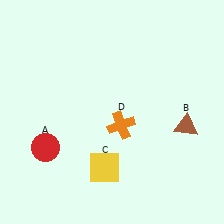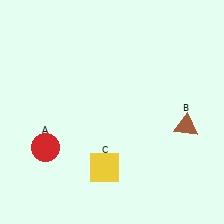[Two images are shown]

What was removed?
The orange cross (D) was removed in Image 2.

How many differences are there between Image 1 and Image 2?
There is 1 difference between the two images.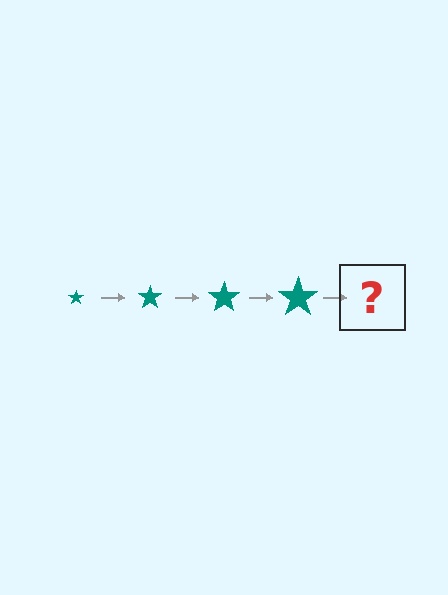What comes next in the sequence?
The next element should be a teal star, larger than the previous one.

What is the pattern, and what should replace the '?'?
The pattern is that the star gets progressively larger each step. The '?' should be a teal star, larger than the previous one.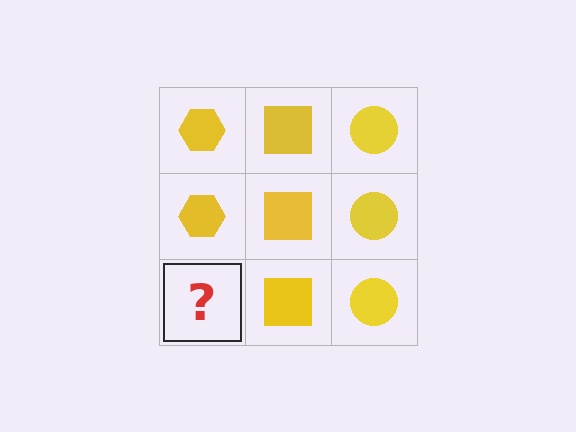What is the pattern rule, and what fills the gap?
The rule is that each column has a consistent shape. The gap should be filled with a yellow hexagon.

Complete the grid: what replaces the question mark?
The question mark should be replaced with a yellow hexagon.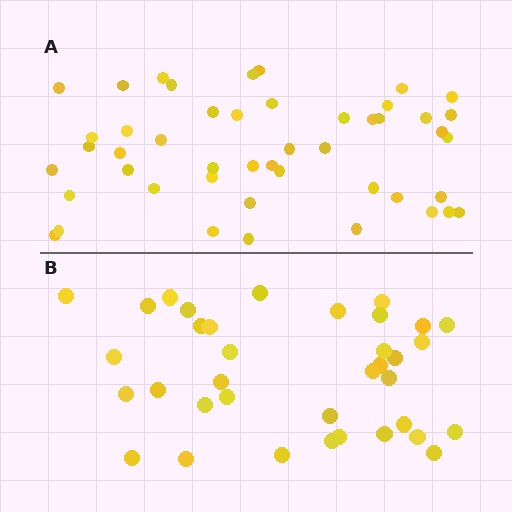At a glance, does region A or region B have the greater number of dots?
Region A (the top region) has more dots.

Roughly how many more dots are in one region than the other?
Region A has roughly 12 or so more dots than region B.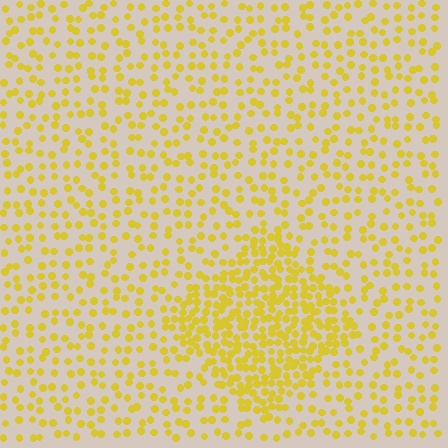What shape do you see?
I see a diamond.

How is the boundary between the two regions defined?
The boundary is defined by a change in element density (approximately 2.3x ratio). All elements are the same color, size, and shape.